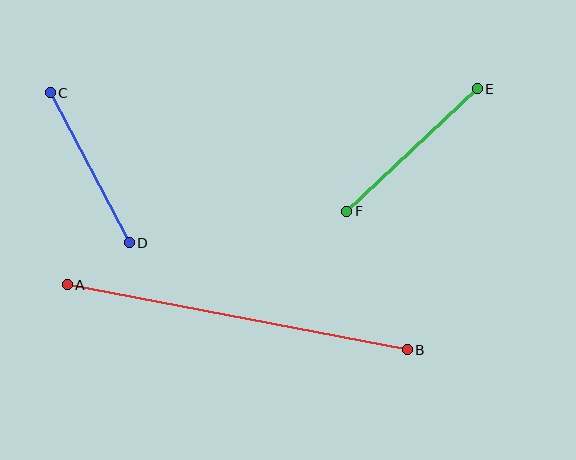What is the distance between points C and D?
The distance is approximately 170 pixels.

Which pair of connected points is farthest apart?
Points A and B are farthest apart.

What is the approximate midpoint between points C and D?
The midpoint is at approximately (90, 168) pixels.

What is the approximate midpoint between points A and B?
The midpoint is at approximately (237, 317) pixels.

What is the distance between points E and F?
The distance is approximately 179 pixels.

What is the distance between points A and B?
The distance is approximately 346 pixels.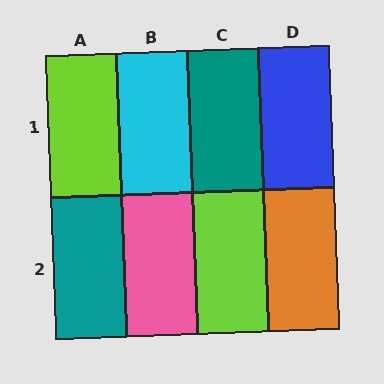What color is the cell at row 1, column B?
Cyan.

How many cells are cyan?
1 cell is cyan.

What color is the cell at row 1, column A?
Lime.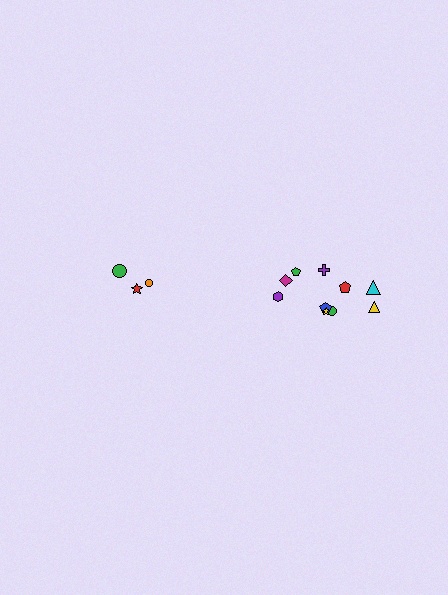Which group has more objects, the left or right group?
The right group.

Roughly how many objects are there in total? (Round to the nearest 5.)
Roughly 15 objects in total.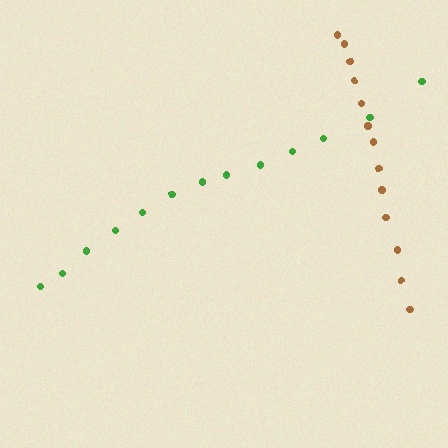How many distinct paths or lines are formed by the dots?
There are 2 distinct paths.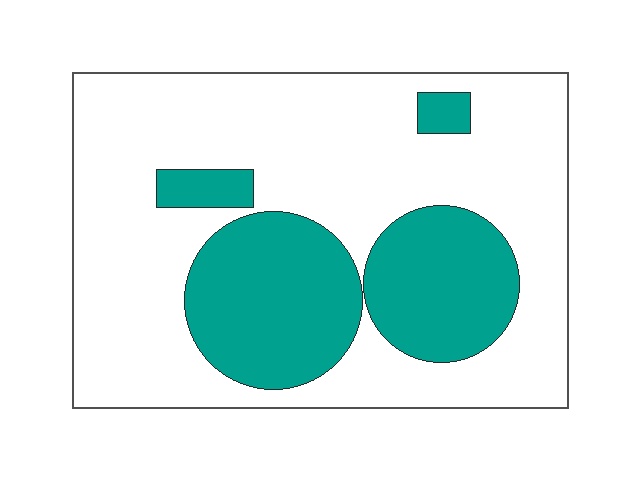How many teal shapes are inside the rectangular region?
4.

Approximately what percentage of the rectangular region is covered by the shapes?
Approximately 30%.